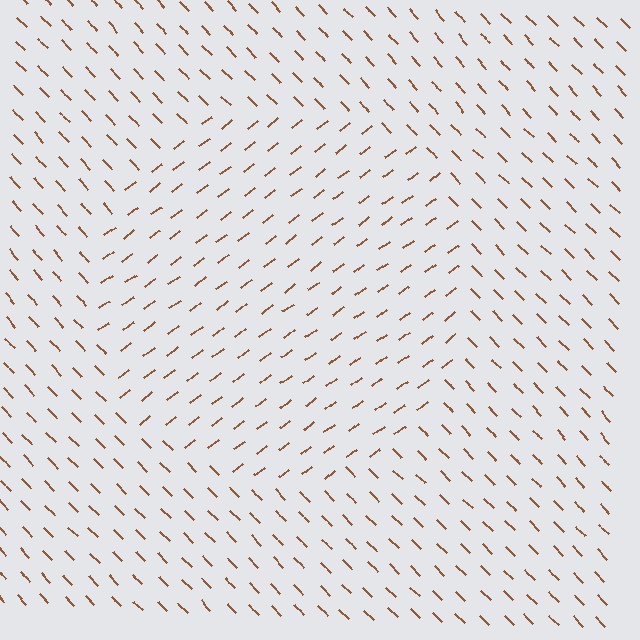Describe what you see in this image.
The image is filled with small brown line segments. A circle region in the image has lines oriented differently from the surrounding lines, creating a visible texture boundary.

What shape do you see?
I see a circle.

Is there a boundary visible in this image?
Yes, there is a texture boundary formed by a change in line orientation.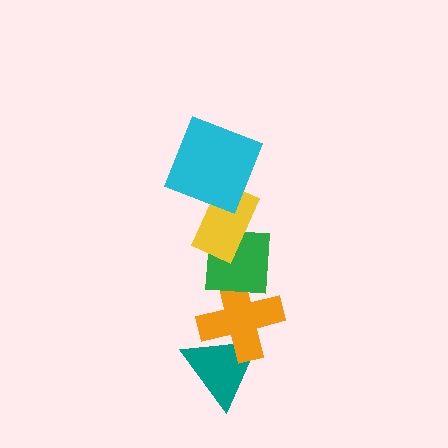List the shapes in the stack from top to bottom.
From top to bottom: the cyan square, the yellow rectangle, the green square, the orange cross, the teal triangle.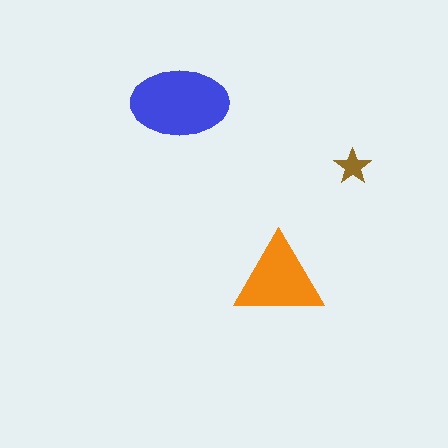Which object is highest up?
The blue ellipse is topmost.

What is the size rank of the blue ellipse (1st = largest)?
1st.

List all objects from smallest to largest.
The brown star, the orange triangle, the blue ellipse.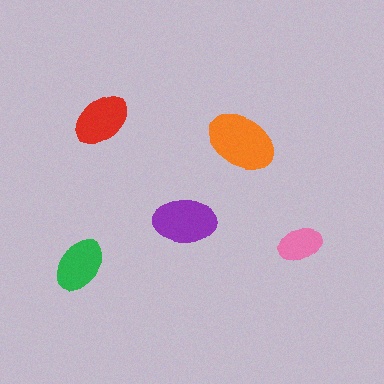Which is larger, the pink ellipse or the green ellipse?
The green one.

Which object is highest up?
The red ellipse is topmost.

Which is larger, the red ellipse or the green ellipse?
The red one.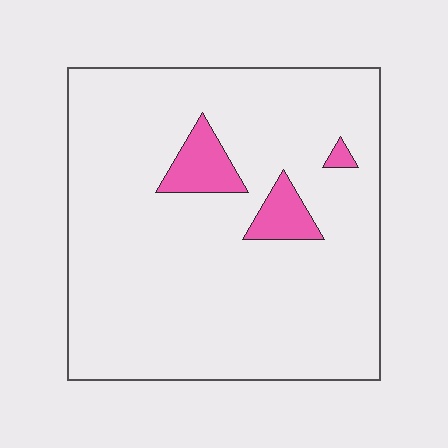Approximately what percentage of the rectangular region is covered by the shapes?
Approximately 10%.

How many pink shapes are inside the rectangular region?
3.